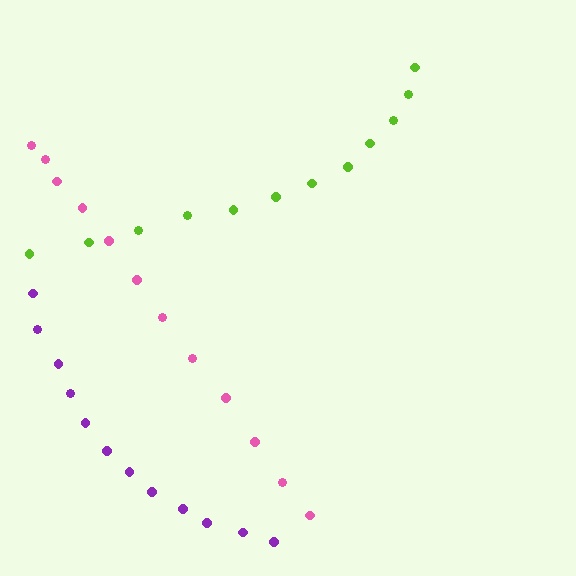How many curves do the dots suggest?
There are 3 distinct paths.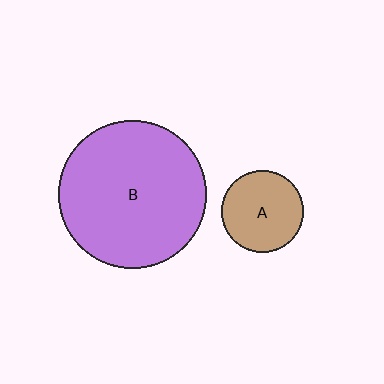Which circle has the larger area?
Circle B (purple).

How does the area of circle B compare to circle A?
Approximately 3.2 times.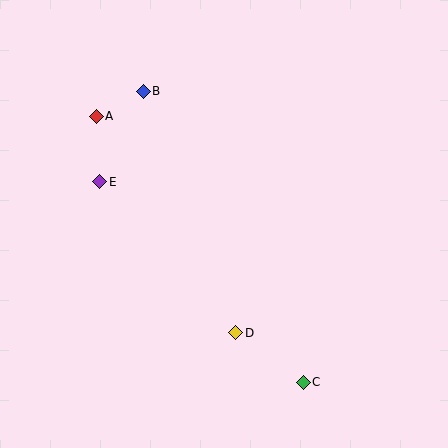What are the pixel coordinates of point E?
Point E is at (100, 182).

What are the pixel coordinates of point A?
Point A is at (96, 116).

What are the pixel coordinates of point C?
Point C is at (303, 382).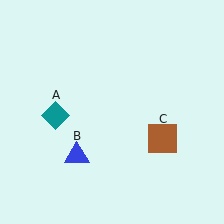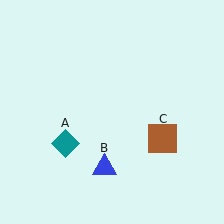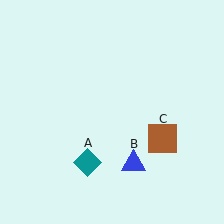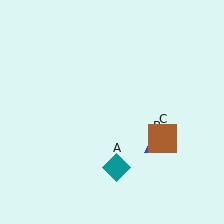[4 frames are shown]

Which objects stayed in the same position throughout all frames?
Brown square (object C) remained stationary.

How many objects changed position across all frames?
2 objects changed position: teal diamond (object A), blue triangle (object B).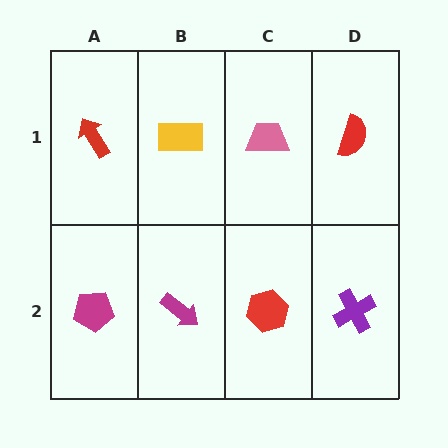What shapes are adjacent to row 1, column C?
A red hexagon (row 2, column C), a yellow rectangle (row 1, column B), a red semicircle (row 1, column D).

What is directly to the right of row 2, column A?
A magenta arrow.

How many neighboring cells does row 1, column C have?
3.